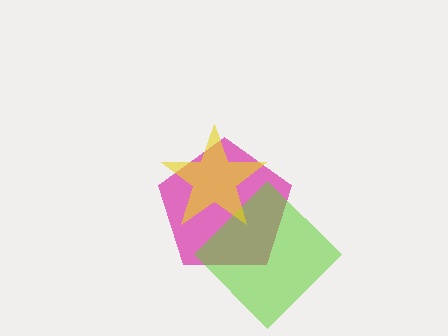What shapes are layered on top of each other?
The layered shapes are: a magenta pentagon, a lime diamond, a yellow star.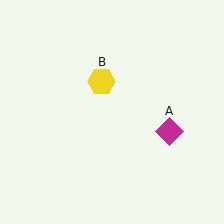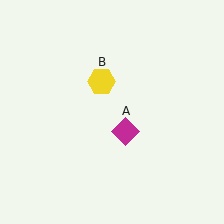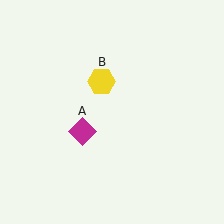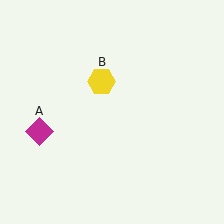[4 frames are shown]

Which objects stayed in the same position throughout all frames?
Yellow hexagon (object B) remained stationary.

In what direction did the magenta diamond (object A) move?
The magenta diamond (object A) moved left.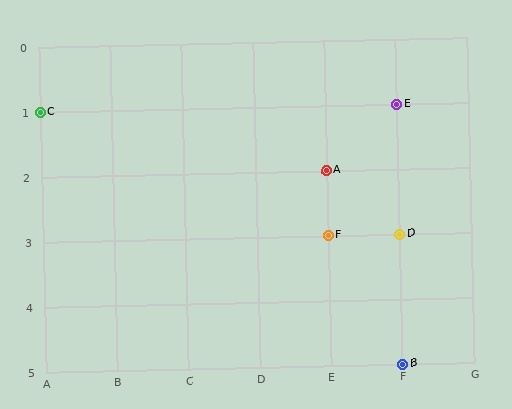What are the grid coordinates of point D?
Point D is at grid coordinates (F, 3).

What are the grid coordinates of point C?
Point C is at grid coordinates (A, 1).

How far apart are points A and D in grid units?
Points A and D are 1 column and 1 row apart (about 1.4 grid units diagonally).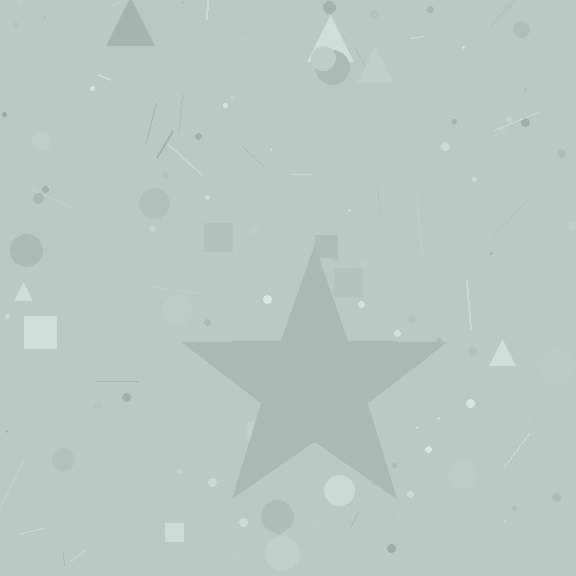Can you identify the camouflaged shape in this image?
The camouflaged shape is a star.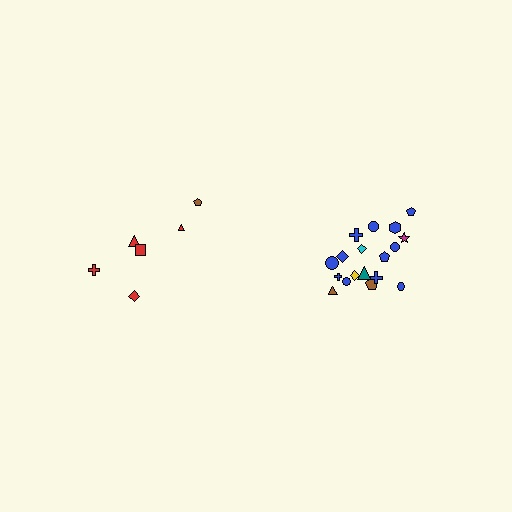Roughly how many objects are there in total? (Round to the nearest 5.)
Roughly 25 objects in total.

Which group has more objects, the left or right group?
The right group.